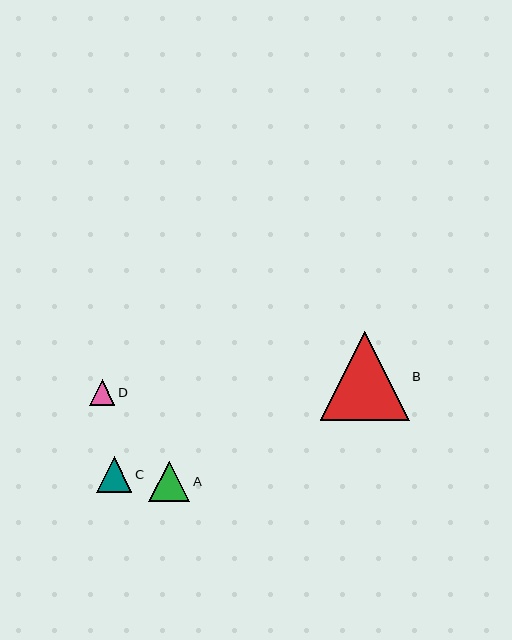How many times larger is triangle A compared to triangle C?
Triangle A is approximately 1.1 times the size of triangle C.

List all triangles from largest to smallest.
From largest to smallest: B, A, C, D.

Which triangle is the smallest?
Triangle D is the smallest with a size of approximately 25 pixels.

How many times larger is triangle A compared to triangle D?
Triangle A is approximately 1.6 times the size of triangle D.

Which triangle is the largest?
Triangle B is the largest with a size of approximately 89 pixels.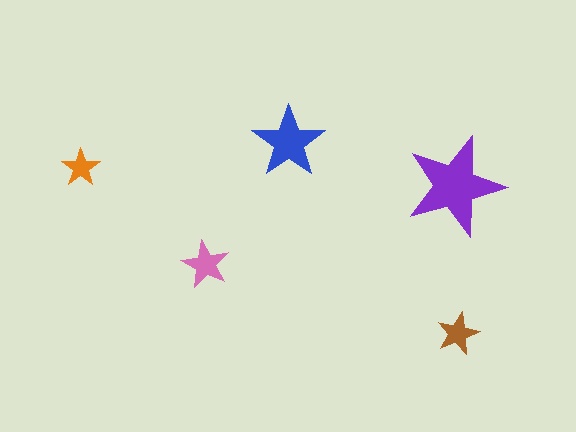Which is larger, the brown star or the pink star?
The pink one.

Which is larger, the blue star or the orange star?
The blue one.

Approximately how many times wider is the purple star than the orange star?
About 2.5 times wider.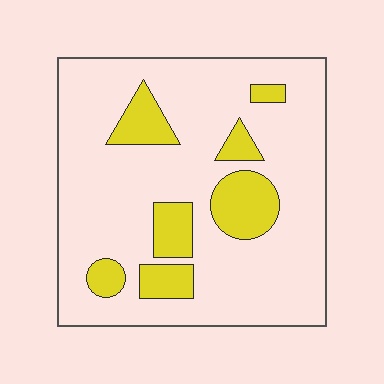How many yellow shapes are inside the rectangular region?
7.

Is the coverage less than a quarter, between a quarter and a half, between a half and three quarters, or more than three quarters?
Less than a quarter.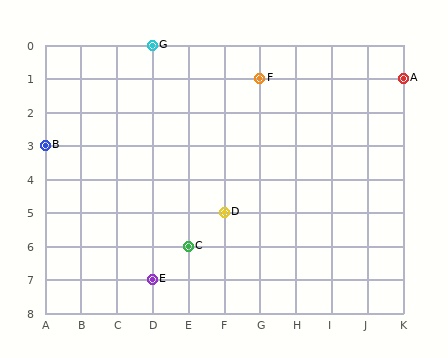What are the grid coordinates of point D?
Point D is at grid coordinates (F, 5).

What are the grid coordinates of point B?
Point B is at grid coordinates (A, 3).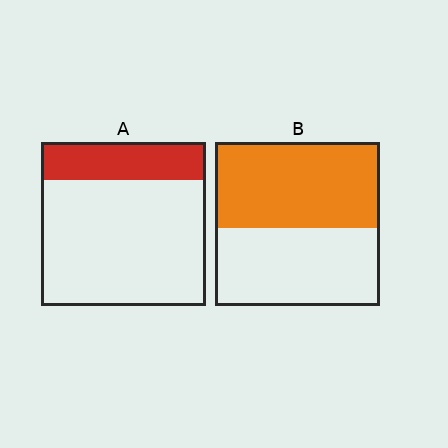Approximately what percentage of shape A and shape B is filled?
A is approximately 25% and B is approximately 50%.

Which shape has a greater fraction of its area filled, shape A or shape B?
Shape B.